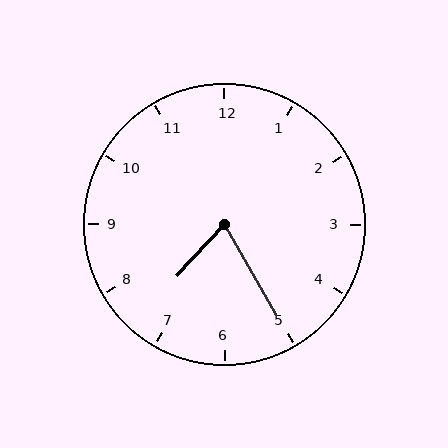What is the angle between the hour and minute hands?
Approximately 72 degrees.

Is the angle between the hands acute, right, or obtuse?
It is acute.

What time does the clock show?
7:25.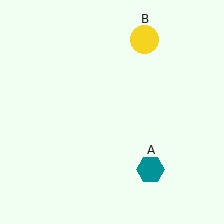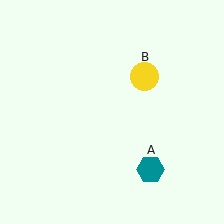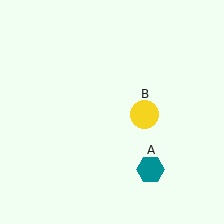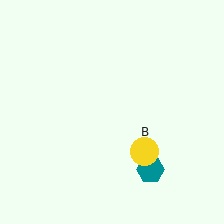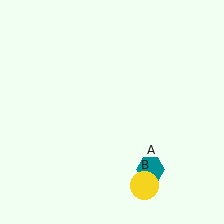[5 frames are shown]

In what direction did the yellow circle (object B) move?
The yellow circle (object B) moved down.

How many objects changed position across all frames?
1 object changed position: yellow circle (object B).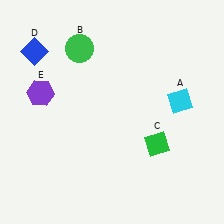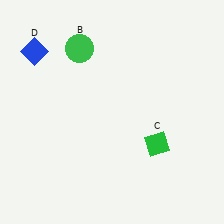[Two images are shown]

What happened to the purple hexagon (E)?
The purple hexagon (E) was removed in Image 2. It was in the top-left area of Image 1.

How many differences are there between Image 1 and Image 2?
There are 2 differences between the two images.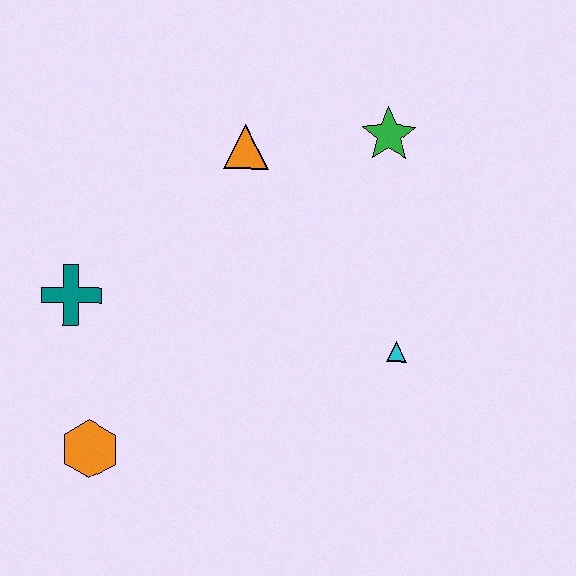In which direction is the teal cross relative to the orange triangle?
The teal cross is to the left of the orange triangle.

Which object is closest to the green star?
The orange triangle is closest to the green star.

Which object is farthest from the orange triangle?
The orange hexagon is farthest from the orange triangle.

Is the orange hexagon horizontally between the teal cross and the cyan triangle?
Yes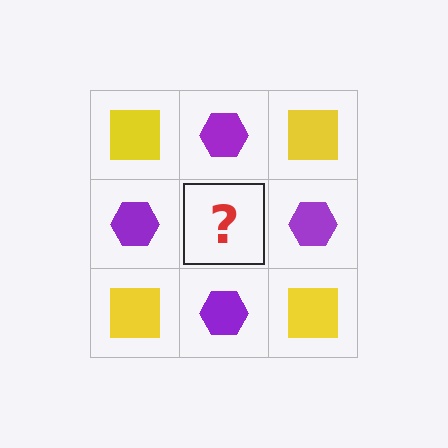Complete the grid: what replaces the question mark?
The question mark should be replaced with a yellow square.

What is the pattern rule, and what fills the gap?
The rule is that it alternates yellow square and purple hexagon in a checkerboard pattern. The gap should be filled with a yellow square.